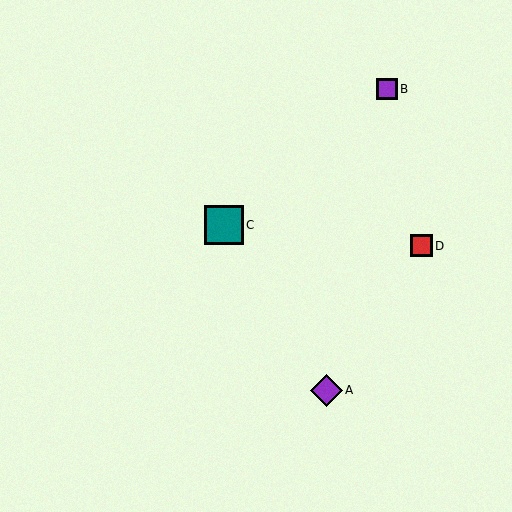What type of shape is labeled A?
Shape A is a purple diamond.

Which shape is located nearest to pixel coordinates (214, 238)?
The teal square (labeled C) at (224, 225) is nearest to that location.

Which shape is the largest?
The teal square (labeled C) is the largest.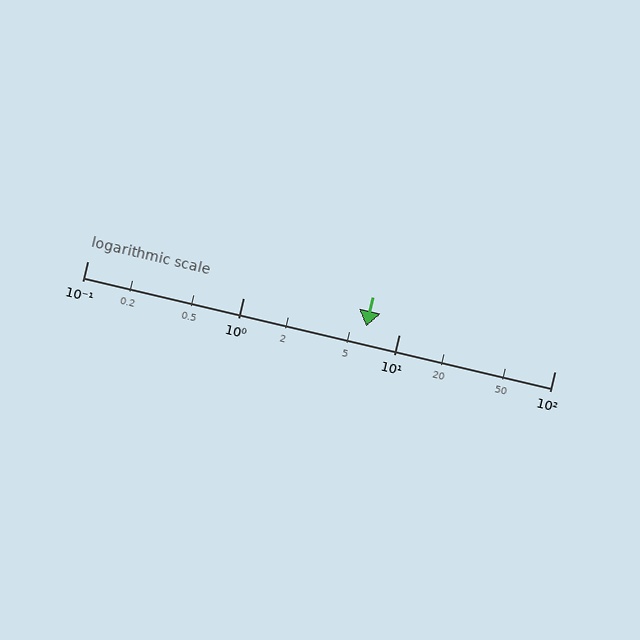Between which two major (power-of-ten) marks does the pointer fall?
The pointer is between 1 and 10.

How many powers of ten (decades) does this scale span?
The scale spans 3 decades, from 0.1 to 100.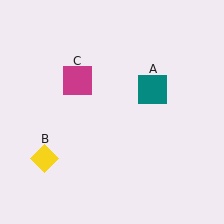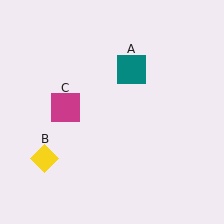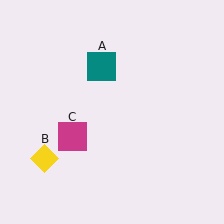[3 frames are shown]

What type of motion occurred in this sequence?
The teal square (object A), magenta square (object C) rotated counterclockwise around the center of the scene.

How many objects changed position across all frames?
2 objects changed position: teal square (object A), magenta square (object C).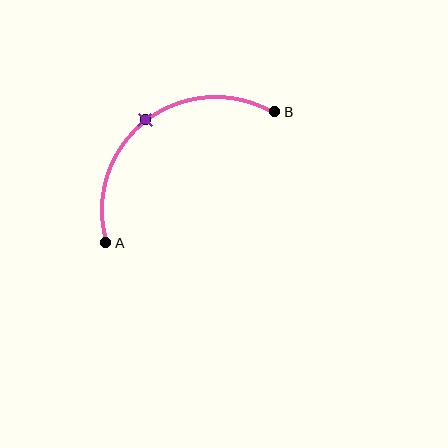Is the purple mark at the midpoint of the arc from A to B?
Yes. The purple mark lies on the arc at equal arc-length from both A and B — it is the arc midpoint.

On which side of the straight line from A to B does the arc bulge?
The arc bulges above and to the left of the straight line connecting A and B.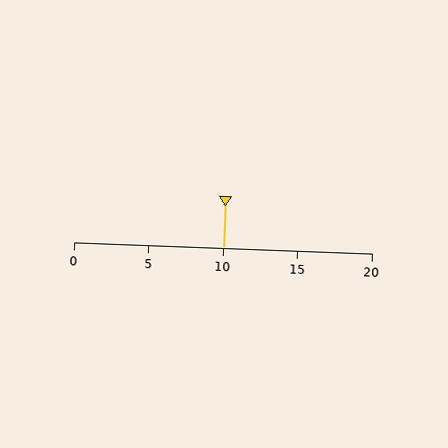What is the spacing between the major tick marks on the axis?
The major ticks are spaced 5 apart.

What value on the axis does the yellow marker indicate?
The marker indicates approximately 10.